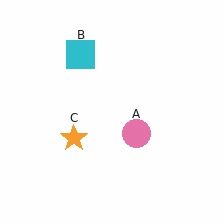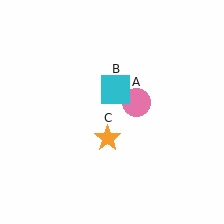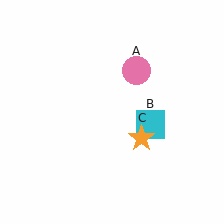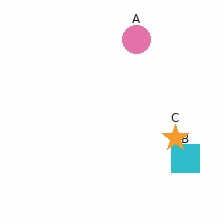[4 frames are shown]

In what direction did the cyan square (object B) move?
The cyan square (object B) moved down and to the right.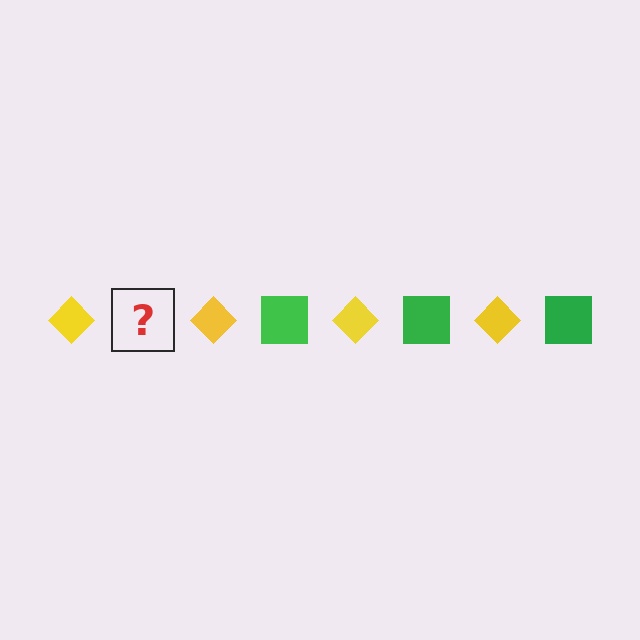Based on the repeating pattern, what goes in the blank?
The blank should be a green square.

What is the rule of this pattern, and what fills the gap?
The rule is that the pattern alternates between yellow diamond and green square. The gap should be filled with a green square.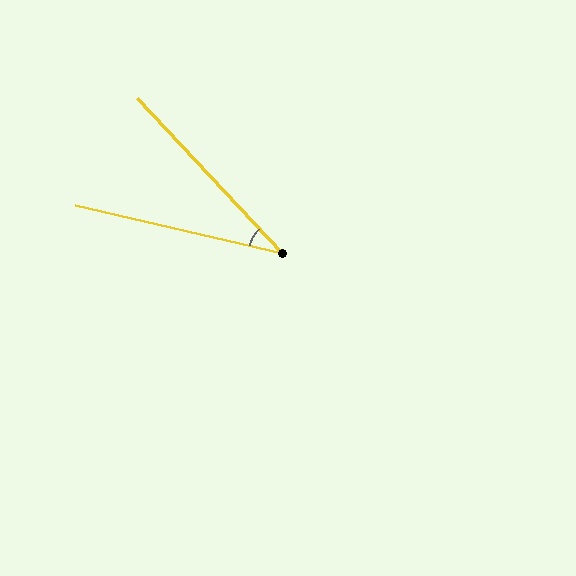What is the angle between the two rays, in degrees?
Approximately 34 degrees.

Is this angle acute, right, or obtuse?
It is acute.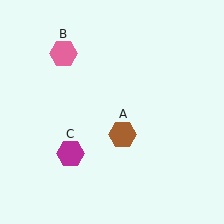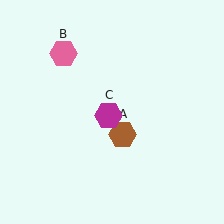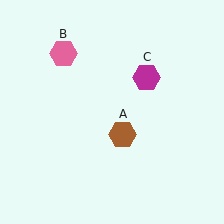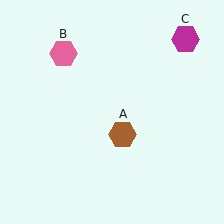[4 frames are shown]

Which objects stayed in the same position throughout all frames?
Brown hexagon (object A) and pink hexagon (object B) remained stationary.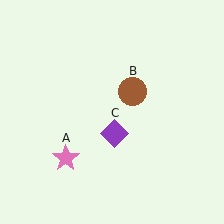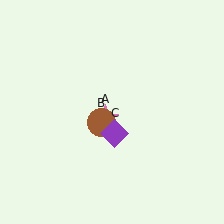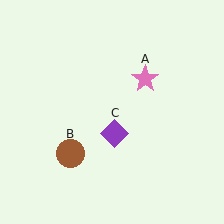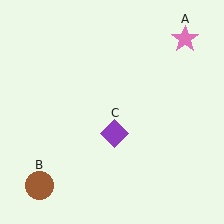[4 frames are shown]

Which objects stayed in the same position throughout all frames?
Purple diamond (object C) remained stationary.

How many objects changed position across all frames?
2 objects changed position: pink star (object A), brown circle (object B).